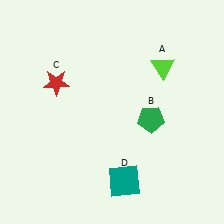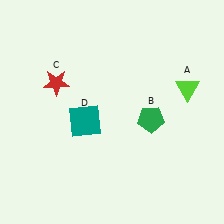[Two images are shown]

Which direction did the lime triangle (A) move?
The lime triangle (A) moved right.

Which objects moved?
The objects that moved are: the lime triangle (A), the teal square (D).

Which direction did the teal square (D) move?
The teal square (D) moved up.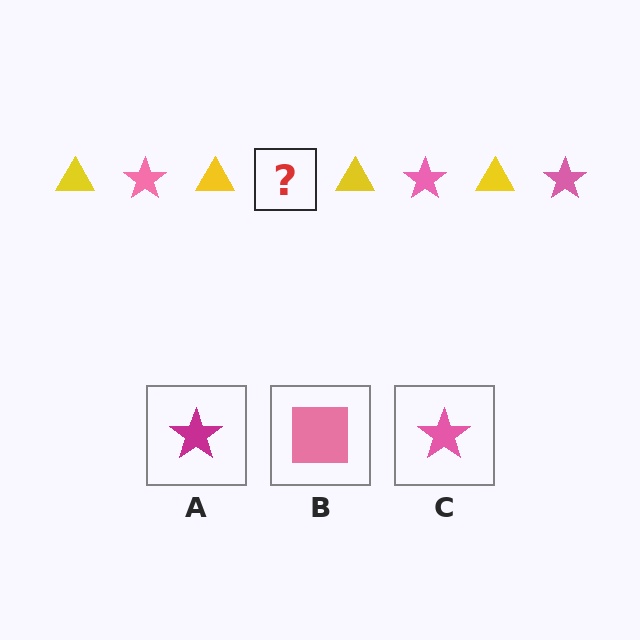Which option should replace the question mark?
Option C.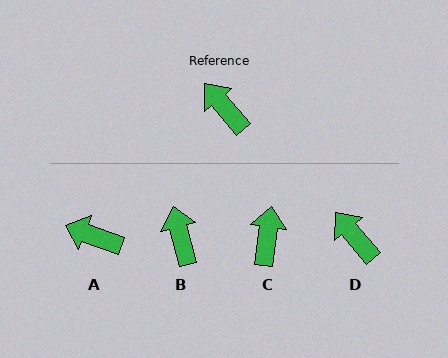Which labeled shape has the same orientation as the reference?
D.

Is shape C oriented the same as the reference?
No, it is off by about 47 degrees.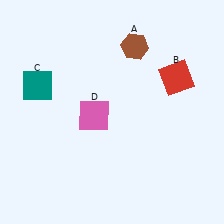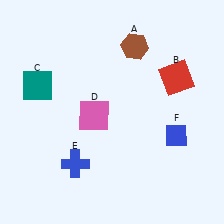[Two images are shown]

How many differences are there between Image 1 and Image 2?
There are 2 differences between the two images.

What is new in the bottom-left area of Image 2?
A blue cross (E) was added in the bottom-left area of Image 2.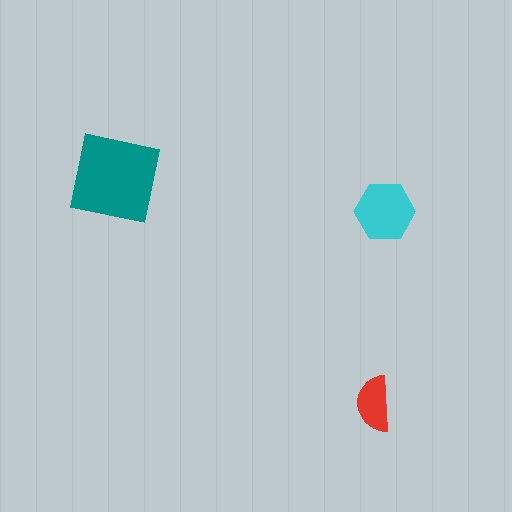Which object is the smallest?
The red semicircle.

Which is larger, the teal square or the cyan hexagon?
The teal square.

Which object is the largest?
The teal square.